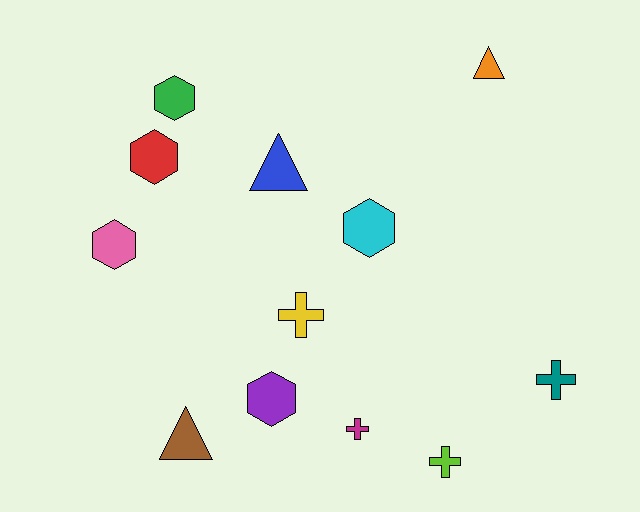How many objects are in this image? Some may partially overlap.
There are 12 objects.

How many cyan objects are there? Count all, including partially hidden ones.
There is 1 cyan object.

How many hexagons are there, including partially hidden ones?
There are 5 hexagons.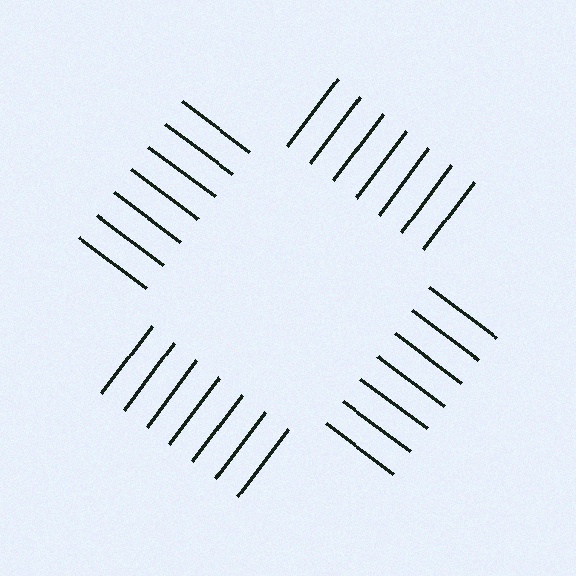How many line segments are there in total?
28 — 7 along each of the 4 edges.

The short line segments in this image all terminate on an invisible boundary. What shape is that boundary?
An illusory square — the line segments terminate on its edges but no continuous stroke is drawn.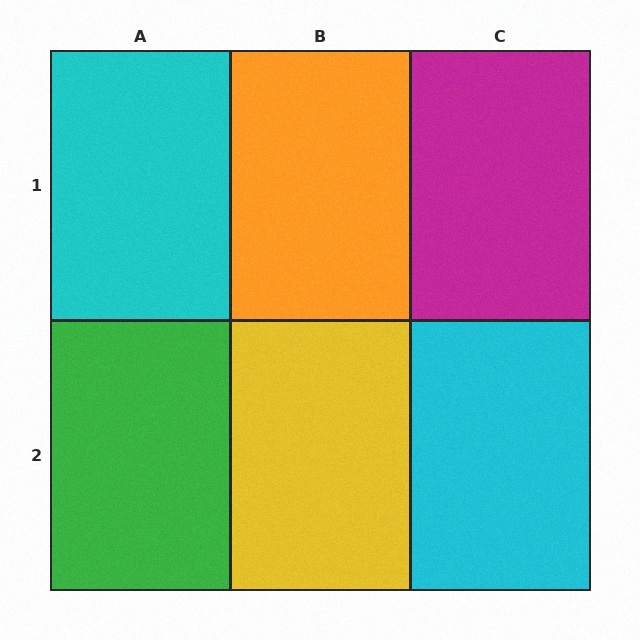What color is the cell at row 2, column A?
Green.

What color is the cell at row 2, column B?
Yellow.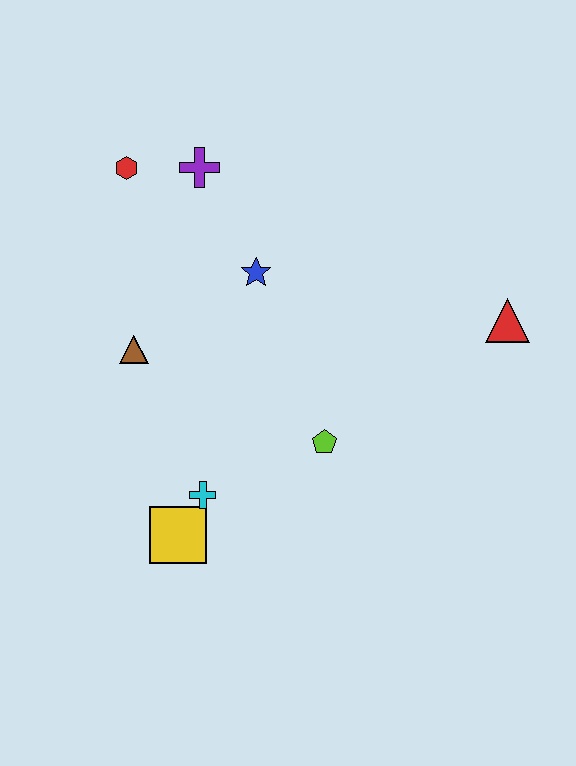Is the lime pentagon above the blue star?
No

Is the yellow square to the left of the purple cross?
Yes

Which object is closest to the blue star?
The purple cross is closest to the blue star.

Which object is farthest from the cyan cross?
The red triangle is farthest from the cyan cross.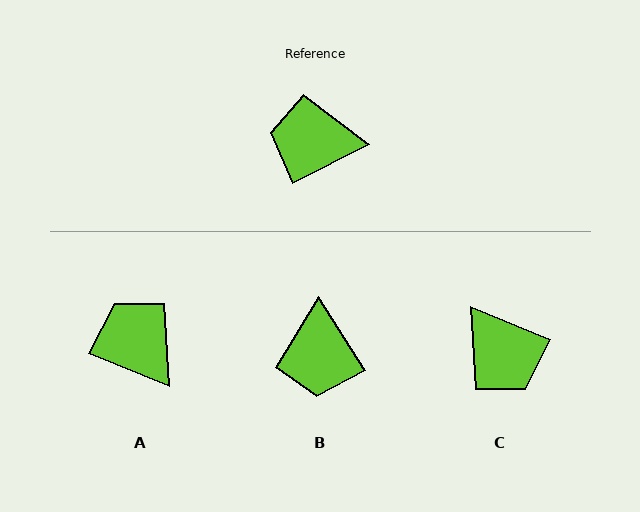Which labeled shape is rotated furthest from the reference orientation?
C, about 131 degrees away.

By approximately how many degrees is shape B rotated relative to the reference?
Approximately 95 degrees counter-clockwise.